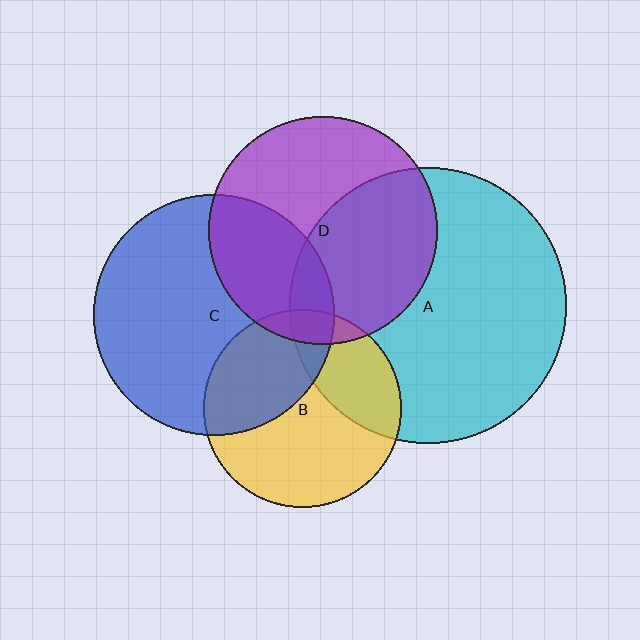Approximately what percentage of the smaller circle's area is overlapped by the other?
Approximately 30%.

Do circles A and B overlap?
Yes.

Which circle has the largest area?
Circle A (cyan).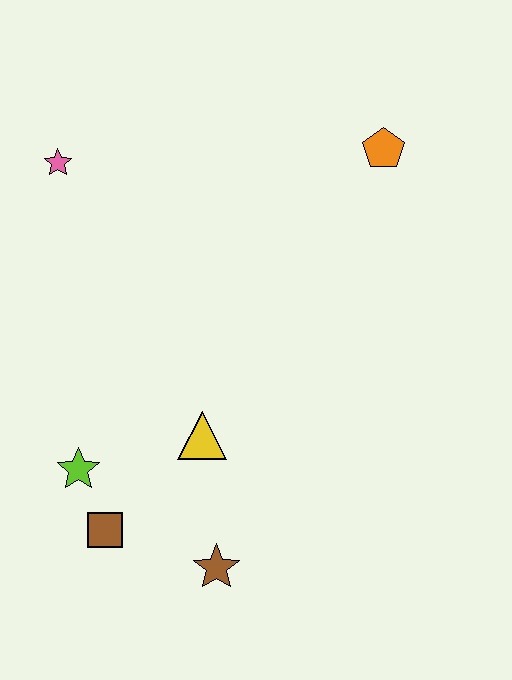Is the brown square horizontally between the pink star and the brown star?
Yes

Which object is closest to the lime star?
The brown square is closest to the lime star.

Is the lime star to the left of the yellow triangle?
Yes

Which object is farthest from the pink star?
The brown star is farthest from the pink star.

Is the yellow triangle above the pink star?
No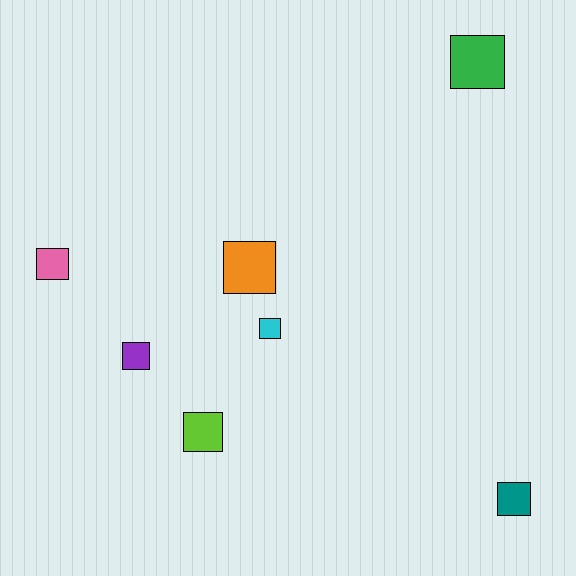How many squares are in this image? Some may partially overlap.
There are 7 squares.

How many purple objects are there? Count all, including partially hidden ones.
There is 1 purple object.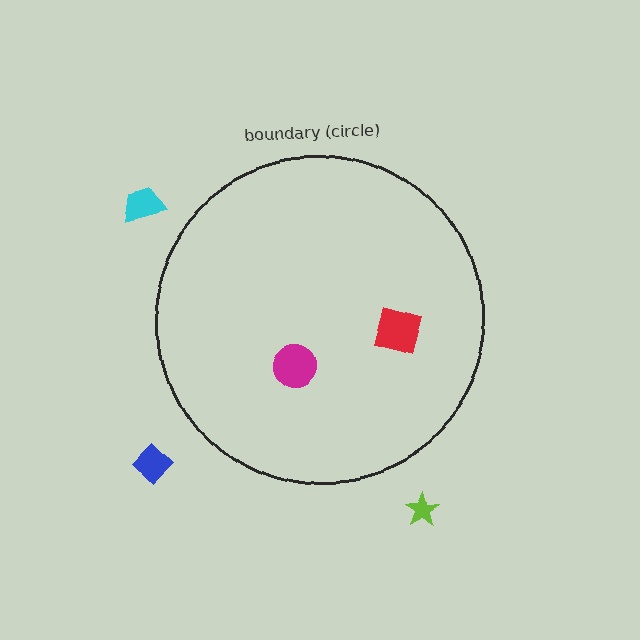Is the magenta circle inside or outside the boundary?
Inside.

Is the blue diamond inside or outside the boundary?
Outside.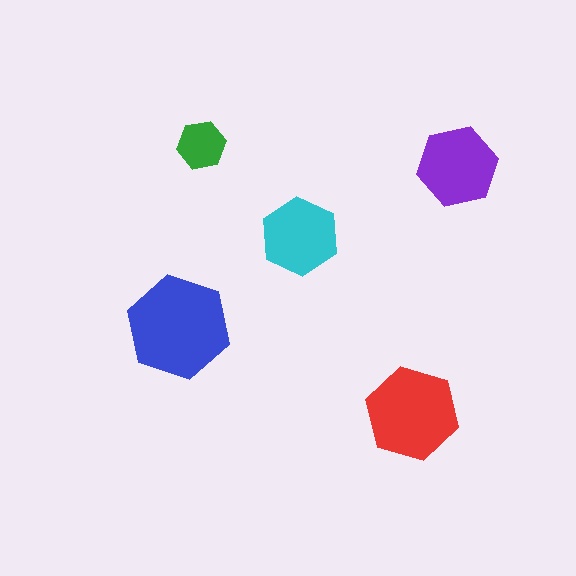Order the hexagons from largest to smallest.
the blue one, the red one, the purple one, the cyan one, the green one.